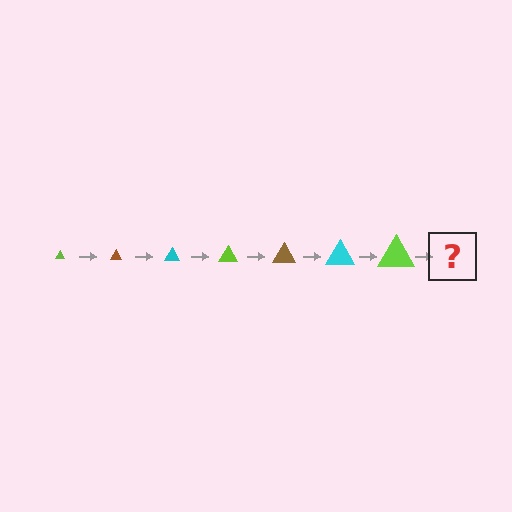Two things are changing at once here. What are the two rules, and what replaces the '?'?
The two rules are that the triangle grows larger each step and the color cycles through lime, brown, and cyan. The '?' should be a brown triangle, larger than the previous one.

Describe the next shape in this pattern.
It should be a brown triangle, larger than the previous one.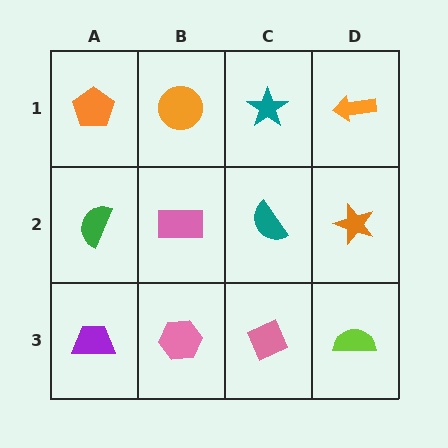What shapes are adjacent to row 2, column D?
An orange arrow (row 1, column D), a lime semicircle (row 3, column D), a teal semicircle (row 2, column C).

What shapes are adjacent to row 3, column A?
A green semicircle (row 2, column A), a pink hexagon (row 3, column B).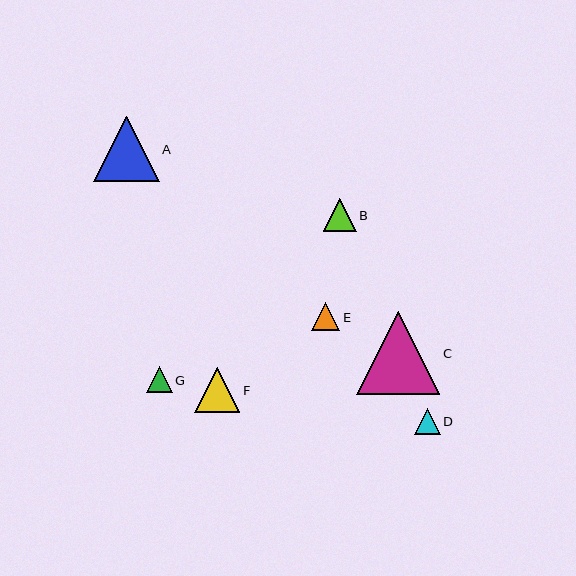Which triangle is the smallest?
Triangle D is the smallest with a size of approximately 25 pixels.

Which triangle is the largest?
Triangle C is the largest with a size of approximately 83 pixels.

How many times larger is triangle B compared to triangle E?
Triangle B is approximately 1.2 times the size of triangle E.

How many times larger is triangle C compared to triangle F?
Triangle C is approximately 1.8 times the size of triangle F.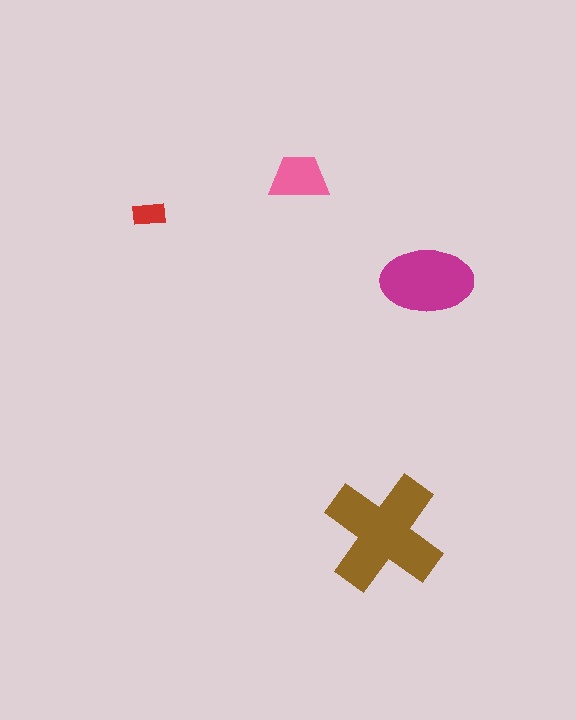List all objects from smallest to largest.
The red rectangle, the pink trapezoid, the magenta ellipse, the brown cross.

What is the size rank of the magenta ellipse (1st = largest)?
2nd.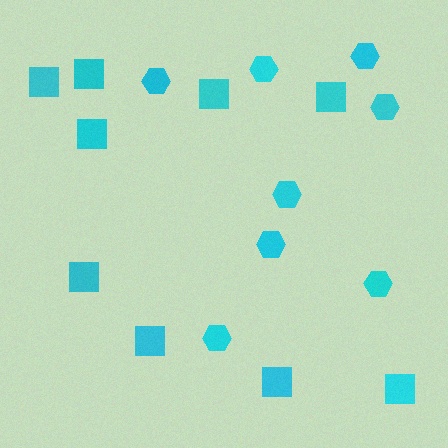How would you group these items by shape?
There are 2 groups: one group of squares (9) and one group of hexagons (8).